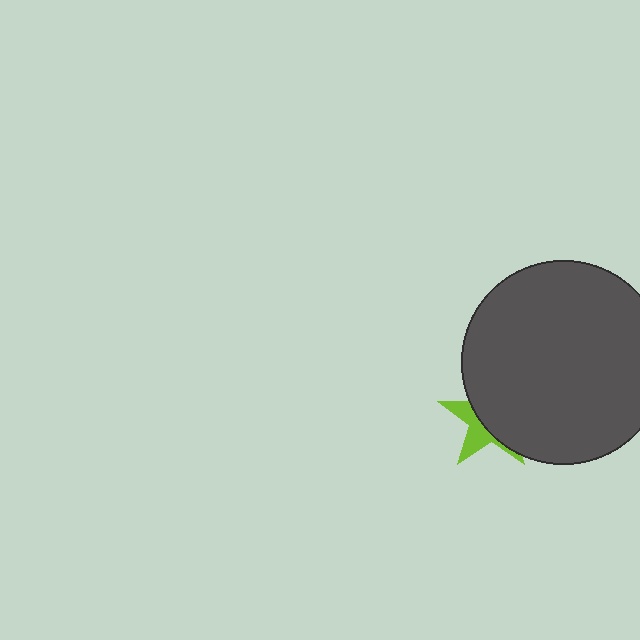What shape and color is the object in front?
The object in front is a dark gray circle.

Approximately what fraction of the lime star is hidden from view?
Roughly 63% of the lime star is hidden behind the dark gray circle.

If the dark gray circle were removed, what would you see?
You would see the complete lime star.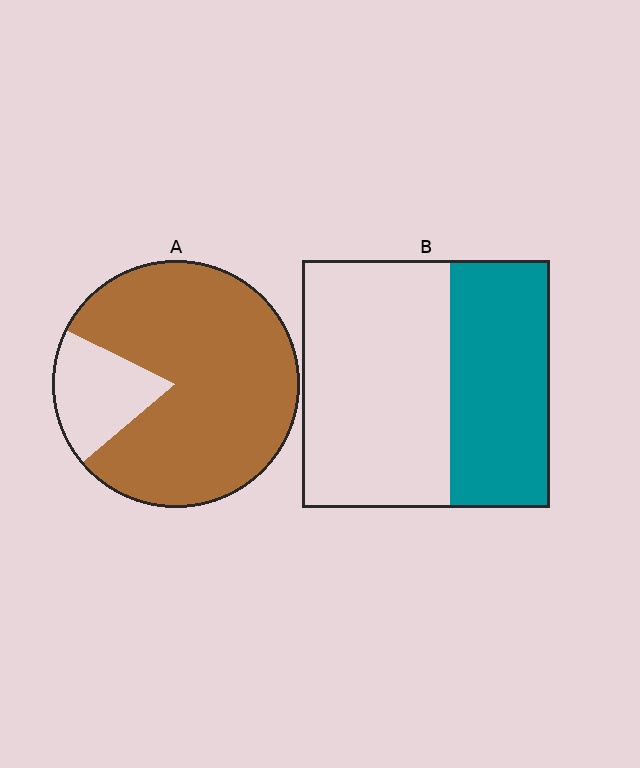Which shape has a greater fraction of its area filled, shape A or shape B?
Shape A.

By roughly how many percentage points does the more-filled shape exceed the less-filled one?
By roughly 40 percentage points (A over B).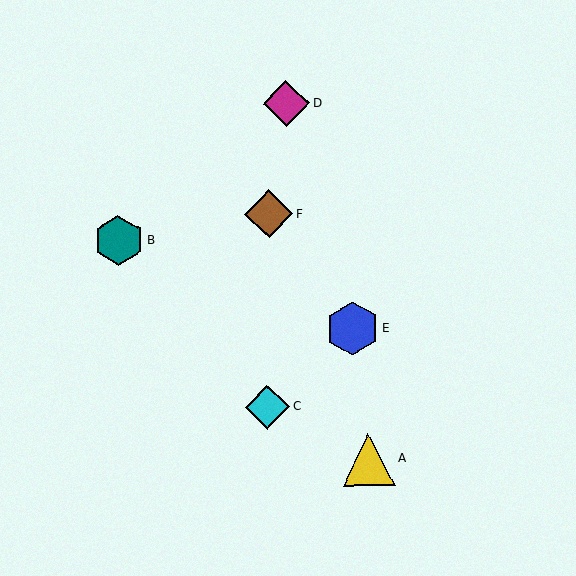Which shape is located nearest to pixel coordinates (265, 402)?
The cyan diamond (labeled C) at (268, 407) is nearest to that location.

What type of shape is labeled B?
Shape B is a teal hexagon.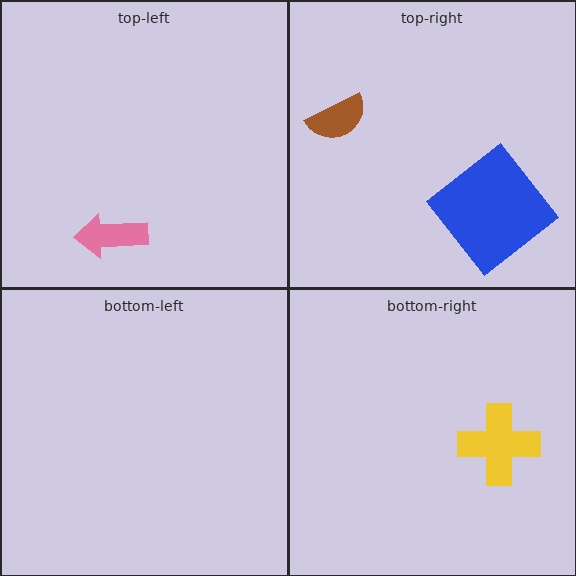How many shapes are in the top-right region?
2.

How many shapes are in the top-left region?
1.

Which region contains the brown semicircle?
The top-right region.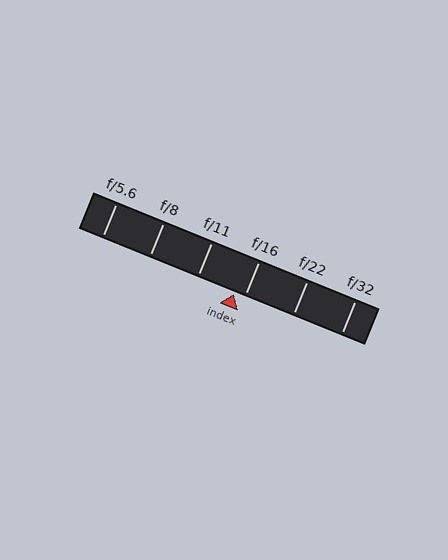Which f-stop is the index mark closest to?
The index mark is closest to f/16.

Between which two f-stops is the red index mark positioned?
The index mark is between f/11 and f/16.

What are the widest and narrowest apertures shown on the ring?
The widest aperture shown is f/5.6 and the narrowest is f/32.